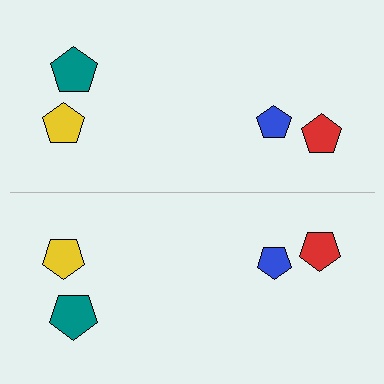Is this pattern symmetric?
Yes, this pattern has bilateral (reflection) symmetry.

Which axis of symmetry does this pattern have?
The pattern has a horizontal axis of symmetry running through the center of the image.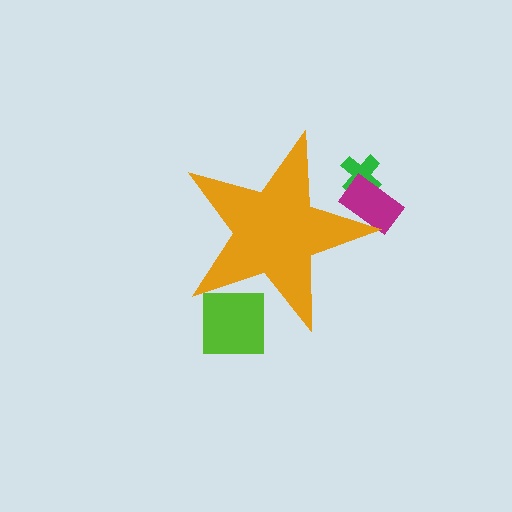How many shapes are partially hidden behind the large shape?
3 shapes are partially hidden.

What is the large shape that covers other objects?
An orange star.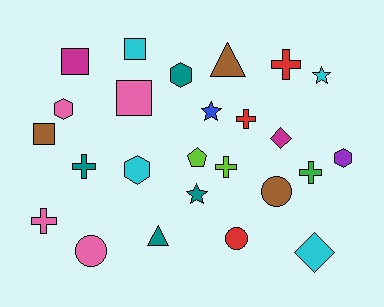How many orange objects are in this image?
There are no orange objects.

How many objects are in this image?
There are 25 objects.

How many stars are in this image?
There are 3 stars.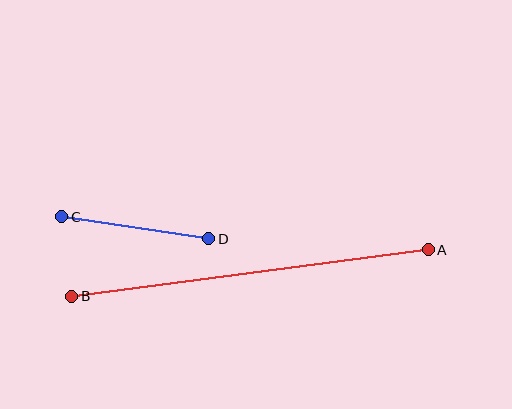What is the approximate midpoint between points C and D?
The midpoint is at approximately (135, 228) pixels.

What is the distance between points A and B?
The distance is approximately 360 pixels.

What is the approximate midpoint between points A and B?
The midpoint is at approximately (250, 273) pixels.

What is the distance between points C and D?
The distance is approximately 149 pixels.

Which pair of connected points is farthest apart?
Points A and B are farthest apart.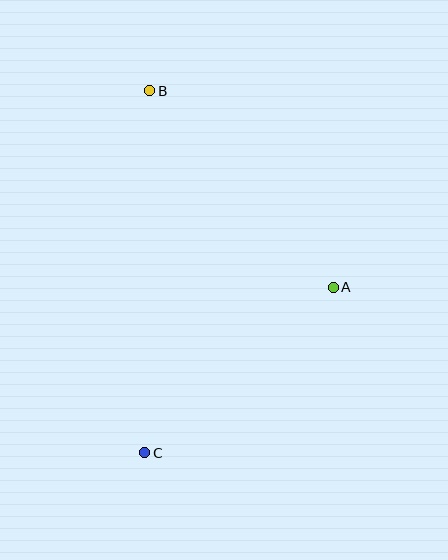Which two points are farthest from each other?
Points B and C are farthest from each other.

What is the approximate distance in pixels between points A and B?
The distance between A and B is approximately 269 pixels.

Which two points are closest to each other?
Points A and C are closest to each other.